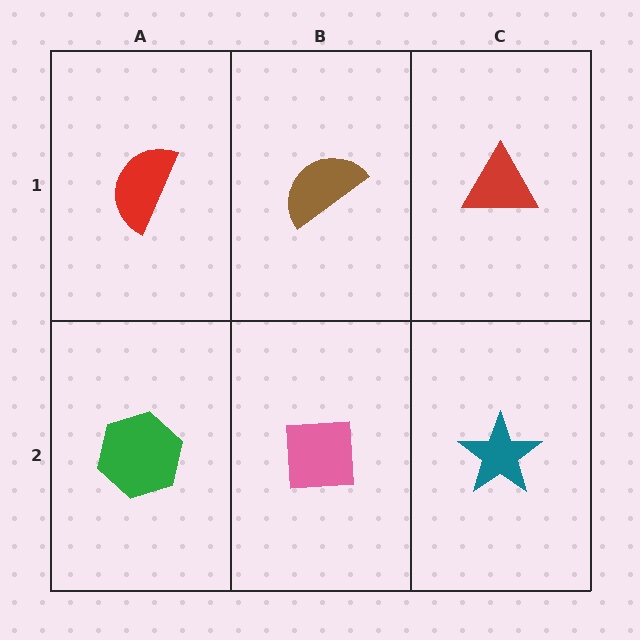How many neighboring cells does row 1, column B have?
3.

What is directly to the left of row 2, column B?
A green hexagon.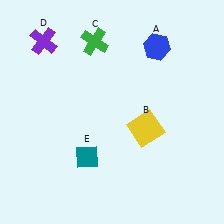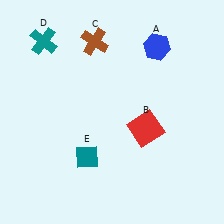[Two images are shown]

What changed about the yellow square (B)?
In Image 1, B is yellow. In Image 2, it changed to red.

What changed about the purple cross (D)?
In Image 1, D is purple. In Image 2, it changed to teal.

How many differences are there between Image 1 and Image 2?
There are 3 differences between the two images.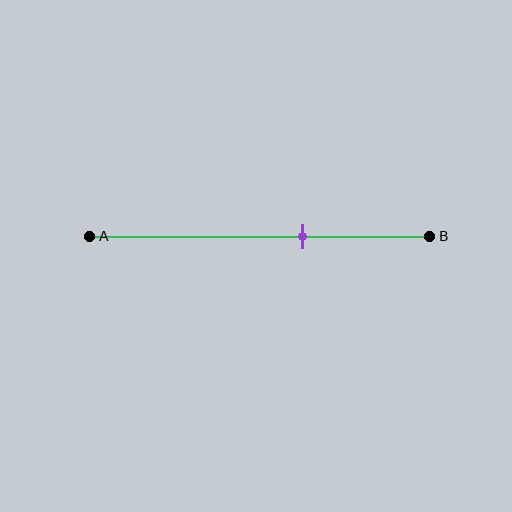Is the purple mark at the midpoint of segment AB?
No, the mark is at about 65% from A, not at the 50% midpoint.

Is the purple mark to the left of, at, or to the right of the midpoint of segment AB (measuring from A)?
The purple mark is to the right of the midpoint of segment AB.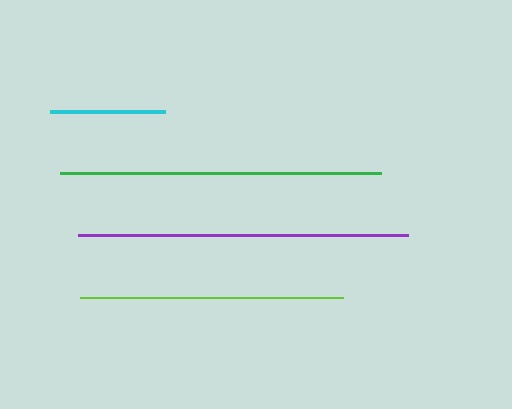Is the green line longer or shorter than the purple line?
The purple line is longer than the green line.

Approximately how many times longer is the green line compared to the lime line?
The green line is approximately 1.2 times the length of the lime line.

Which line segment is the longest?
The purple line is the longest at approximately 330 pixels.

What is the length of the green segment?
The green segment is approximately 321 pixels long.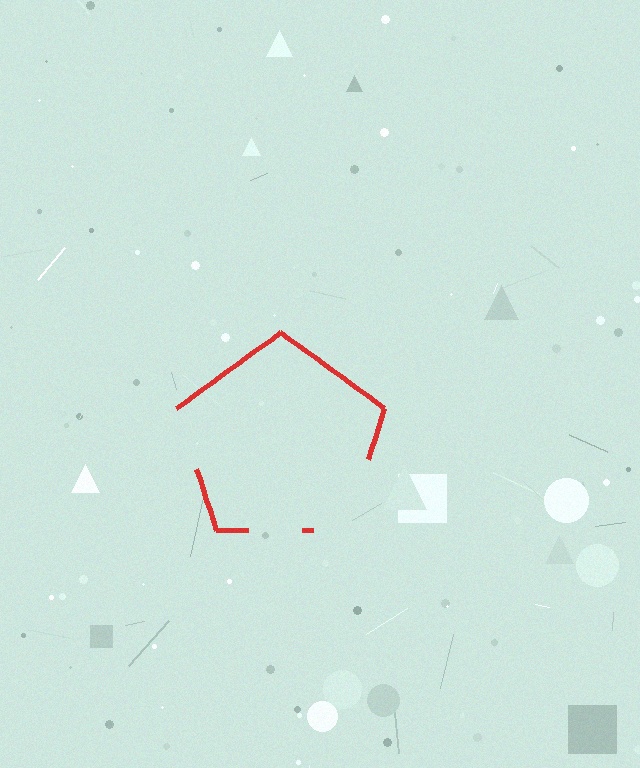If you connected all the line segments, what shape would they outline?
They would outline a pentagon.